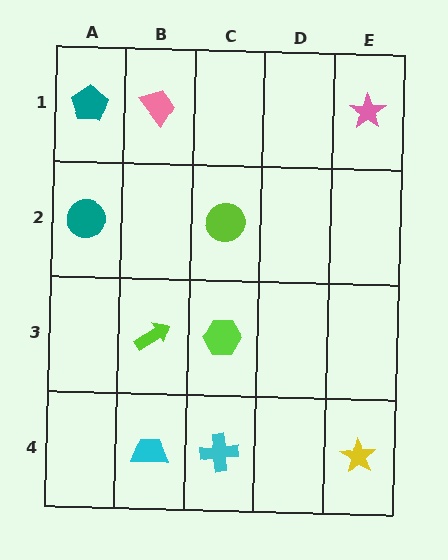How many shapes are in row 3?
2 shapes.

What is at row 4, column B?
A cyan trapezoid.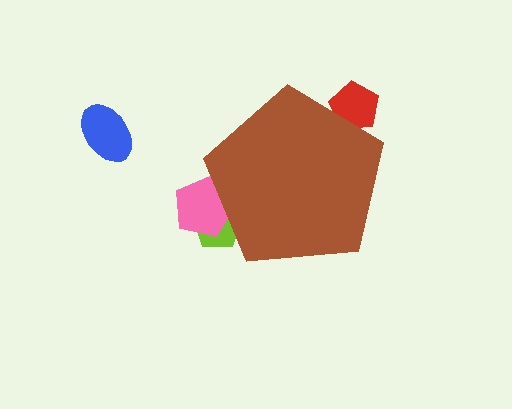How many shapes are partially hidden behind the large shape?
3 shapes are partially hidden.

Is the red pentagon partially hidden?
Yes, the red pentagon is partially hidden behind the brown pentagon.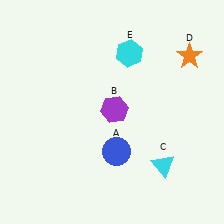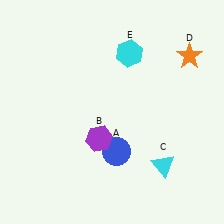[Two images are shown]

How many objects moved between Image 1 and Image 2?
1 object moved between the two images.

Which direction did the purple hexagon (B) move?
The purple hexagon (B) moved down.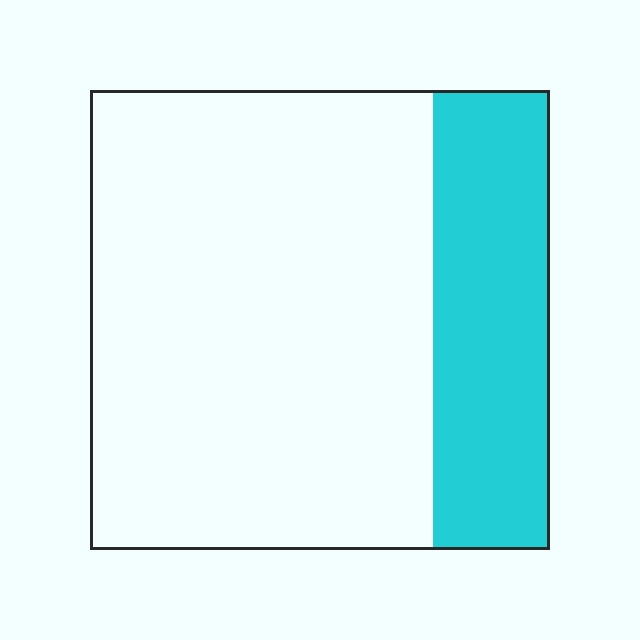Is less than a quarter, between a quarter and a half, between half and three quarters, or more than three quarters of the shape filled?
Between a quarter and a half.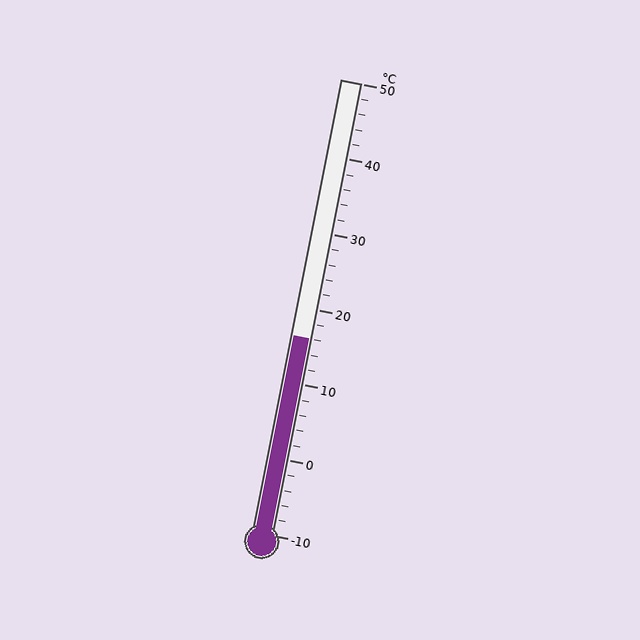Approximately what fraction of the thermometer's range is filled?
The thermometer is filled to approximately 45% of its range.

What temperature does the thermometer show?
The thermometer shows approximately 16°C.